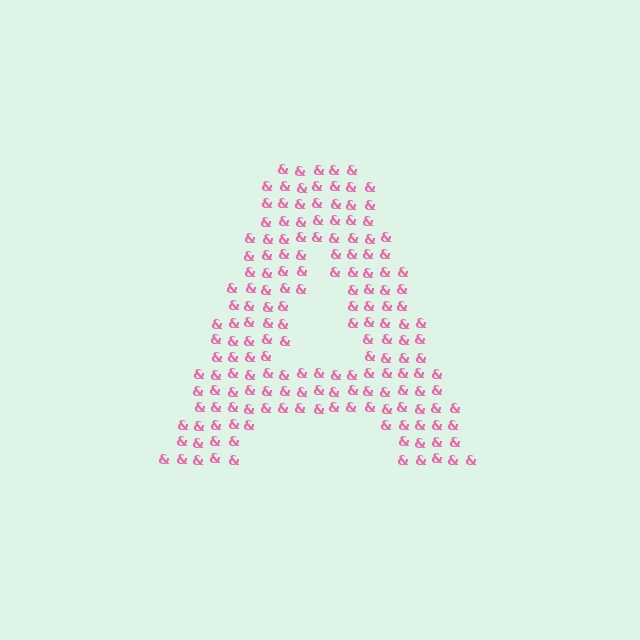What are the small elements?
The small elements are ampersands.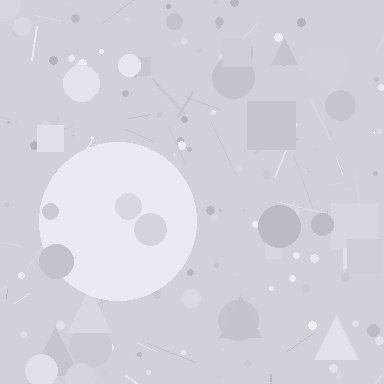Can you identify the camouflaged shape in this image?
The camouflaged shape is a circle.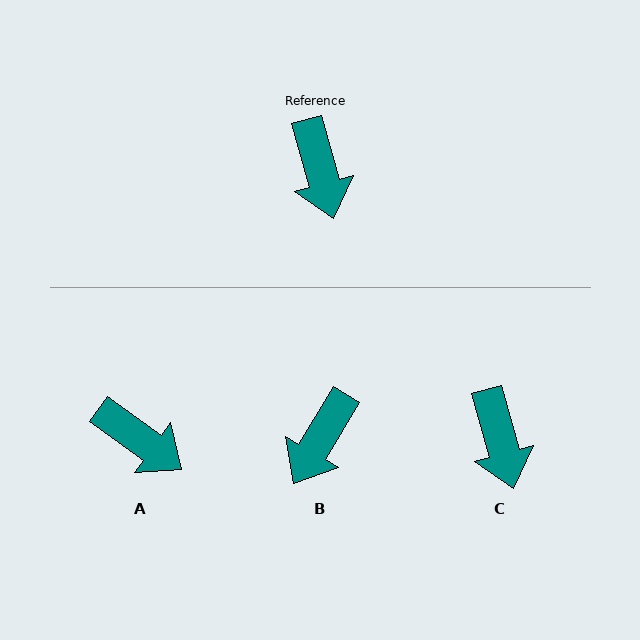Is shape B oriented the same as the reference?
No, it is off by about 46 degrees.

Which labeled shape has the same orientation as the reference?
C.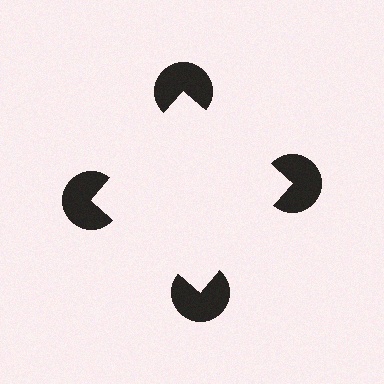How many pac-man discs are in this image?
There are 4 — one at each vertex of the illusory square.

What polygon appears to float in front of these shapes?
An illusory square — its edges are inferred from the aligned wedge cuts in the pac-man discs, not physically drawn.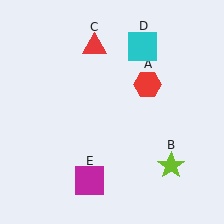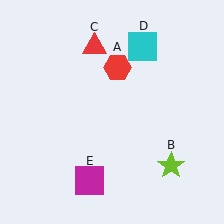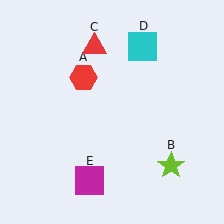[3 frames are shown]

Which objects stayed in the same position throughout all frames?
Lime star (object B) and red triangle (object C) and cyan square (object D) and magenta square (object E) remained stationary.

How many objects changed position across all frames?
1 object changed position: red hexagon (object A).